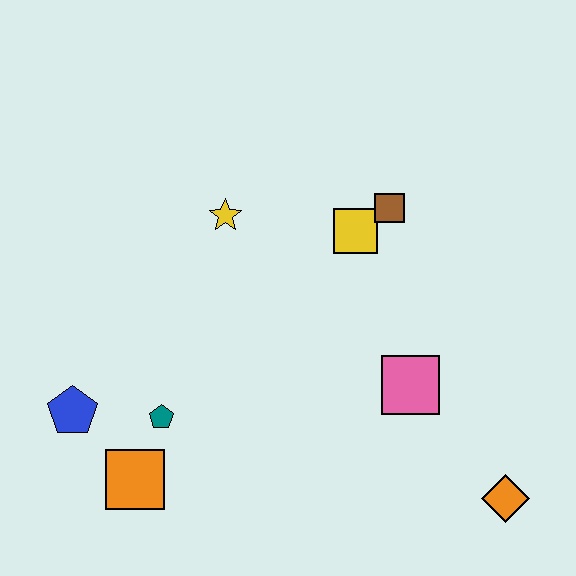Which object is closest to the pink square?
The orange diamond is closest to the pink square.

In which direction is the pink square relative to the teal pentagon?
The pink square is to the right of the teal pentagon.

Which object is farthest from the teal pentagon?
The orange diamond is farthest from the teal pentagon.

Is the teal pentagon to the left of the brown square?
Yes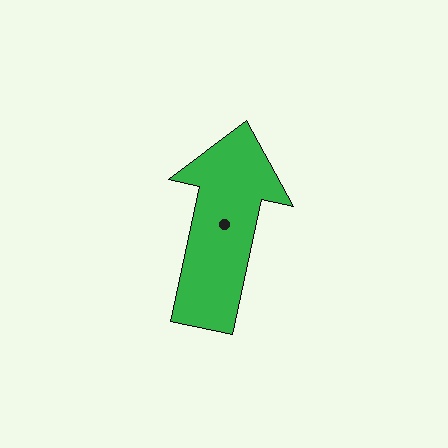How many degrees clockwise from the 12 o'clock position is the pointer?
Approximately 12 degrees.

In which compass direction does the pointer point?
North.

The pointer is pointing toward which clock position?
Roughly 12 o'clock.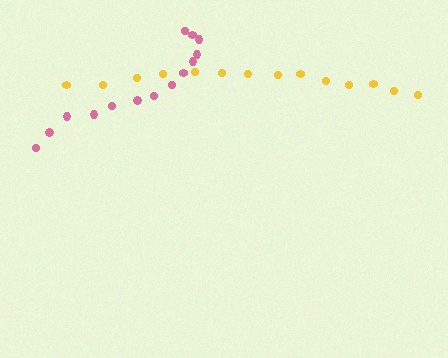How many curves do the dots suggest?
There are 2 distinct paths.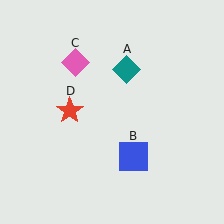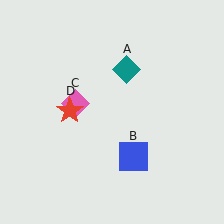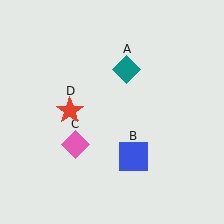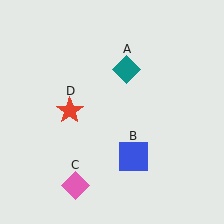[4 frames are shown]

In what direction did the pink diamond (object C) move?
The pink diamond (object C) moved down.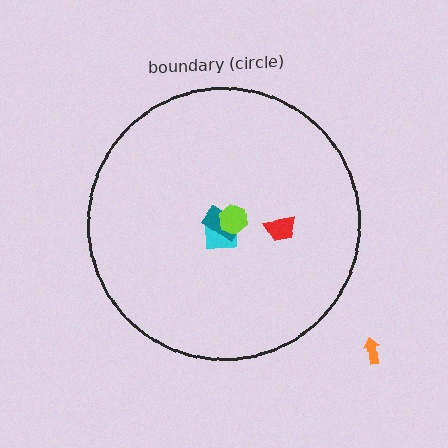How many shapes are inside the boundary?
4 inside, 1 outside.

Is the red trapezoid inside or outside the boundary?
Inside.